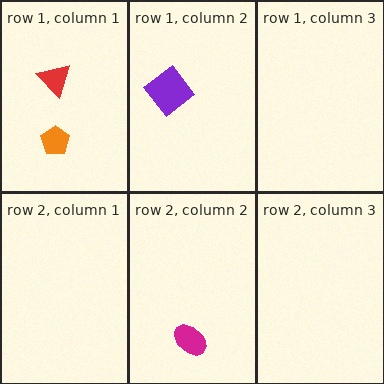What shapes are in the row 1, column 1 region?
The orange pentagon, the red triangle.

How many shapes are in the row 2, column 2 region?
1.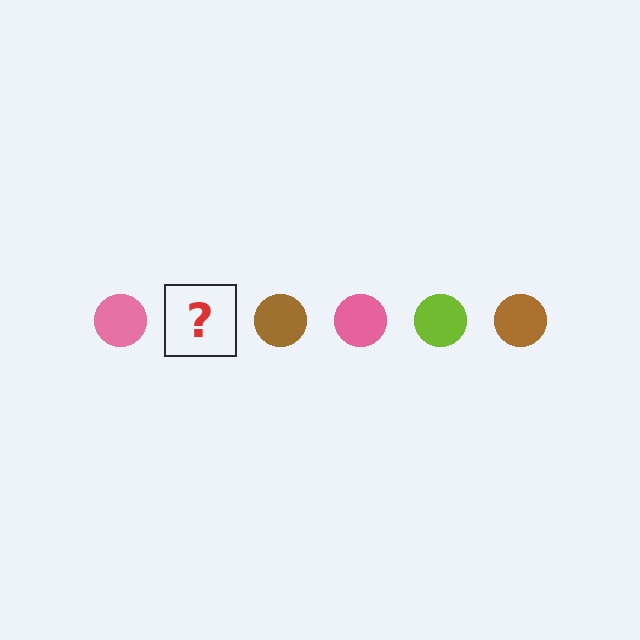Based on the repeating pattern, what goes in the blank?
The blank should be a lime circle.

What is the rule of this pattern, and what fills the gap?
The rule is that the pattern cycles through pink, lime, brown circles. The gap should be filled with a lime circle.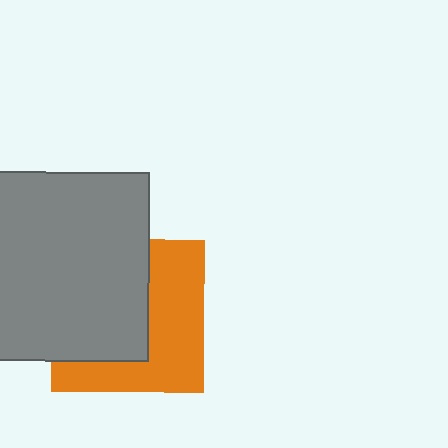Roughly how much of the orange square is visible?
About half of it is visible (roughly 49%).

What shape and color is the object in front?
The object in front is a gray square.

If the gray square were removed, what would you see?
You would see the complete orange square.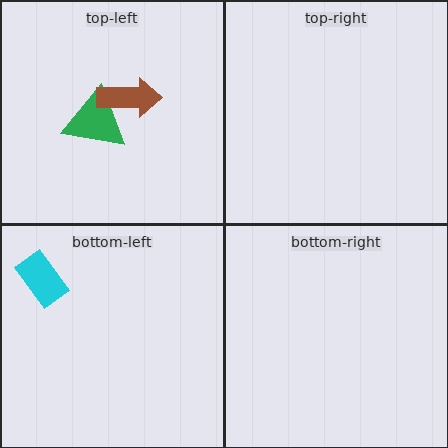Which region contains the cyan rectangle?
The bottom-left region.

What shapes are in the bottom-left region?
The cyan rectangle.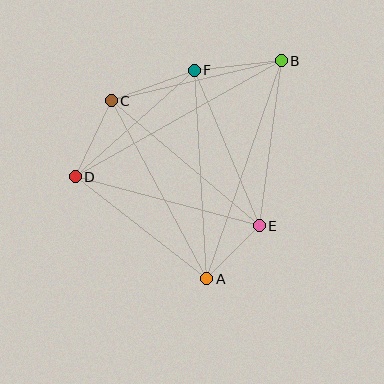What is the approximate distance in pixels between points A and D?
The distance between A and D is approximately 166 pixels.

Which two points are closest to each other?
Points A and E are closest to each other.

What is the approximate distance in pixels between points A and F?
The distance between A and F is approximately 208 pixels.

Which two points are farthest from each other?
Points B and D are farthest from each other.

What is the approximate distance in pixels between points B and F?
The distance between B and F is approximately 87 pixels.